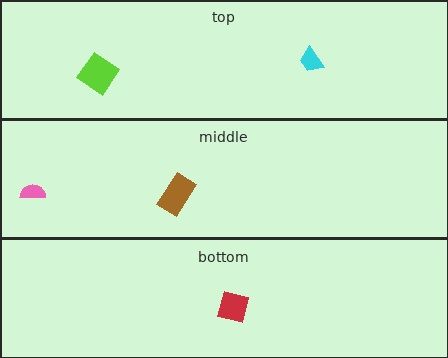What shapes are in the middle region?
The pink semicircle, the brown rectangle.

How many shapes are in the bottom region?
1.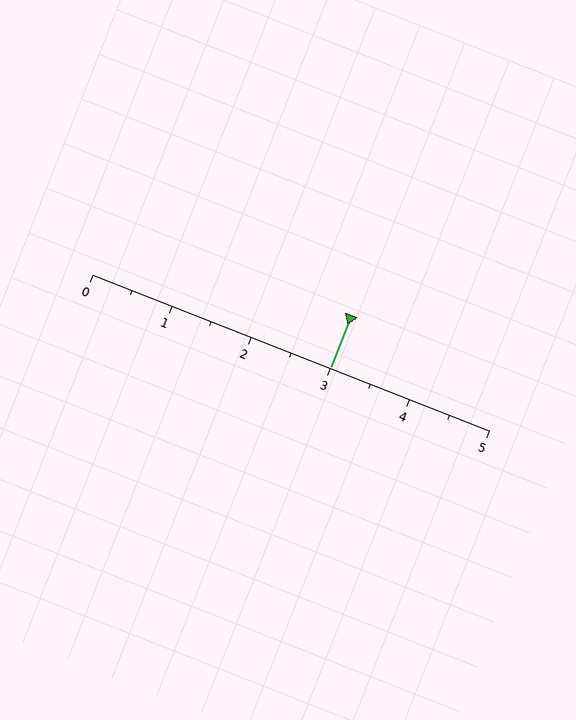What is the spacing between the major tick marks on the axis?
The major ticks are spaced 1 apart.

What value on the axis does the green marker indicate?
The marker indicates approximately 3.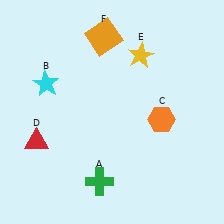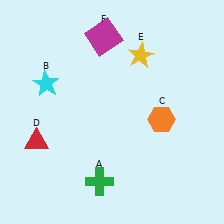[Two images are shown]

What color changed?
The square (F) changed from orange in Image 1 to magenta in Image 2.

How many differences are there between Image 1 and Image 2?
There is 1 difference between the two images.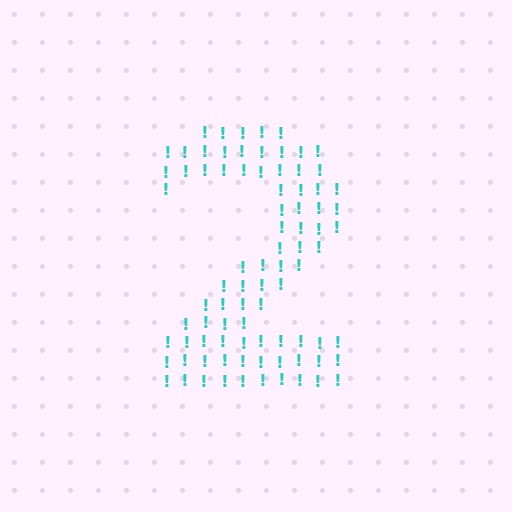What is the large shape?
The large shape is the digit 2.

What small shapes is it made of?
It is made of small exclamation marks.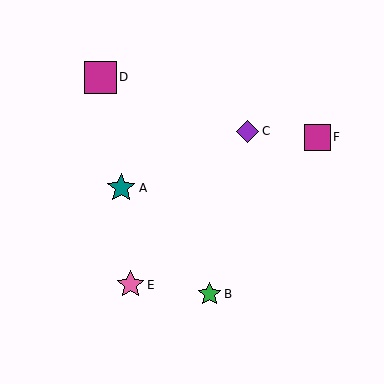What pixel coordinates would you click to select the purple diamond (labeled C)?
Click at (248, 131) to select the purple diamond C.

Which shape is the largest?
The magenta square (labeled D) is the largest.